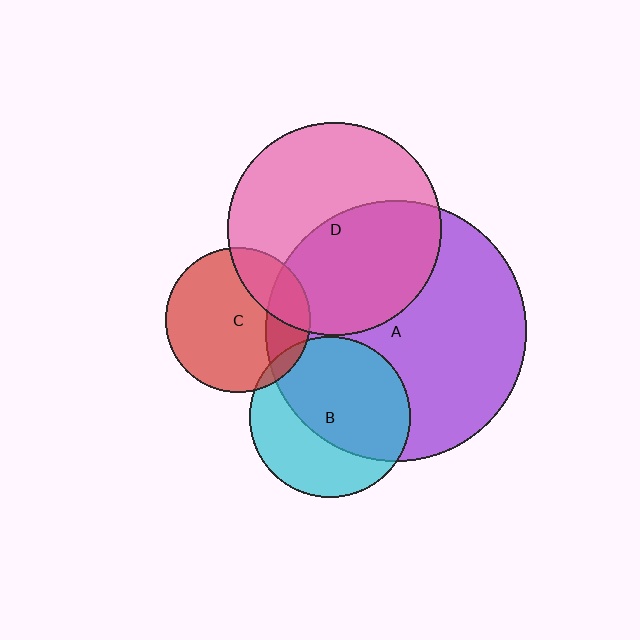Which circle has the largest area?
Circle A (purple).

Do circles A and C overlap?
Yes.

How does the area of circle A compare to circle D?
Approximately 1.5 times.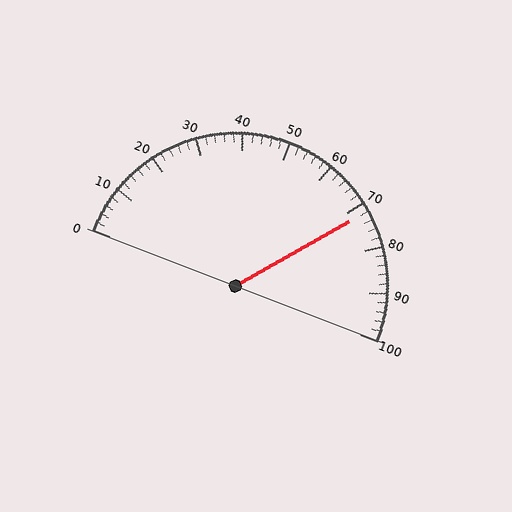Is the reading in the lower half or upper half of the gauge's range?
The reading is in the upper half of the range (0 to 100).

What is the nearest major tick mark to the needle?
The nearest major tick mark is 70.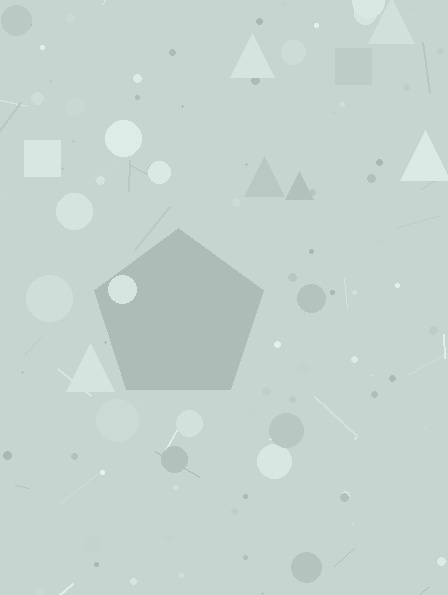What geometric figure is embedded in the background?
A pentagon is embedded in the background.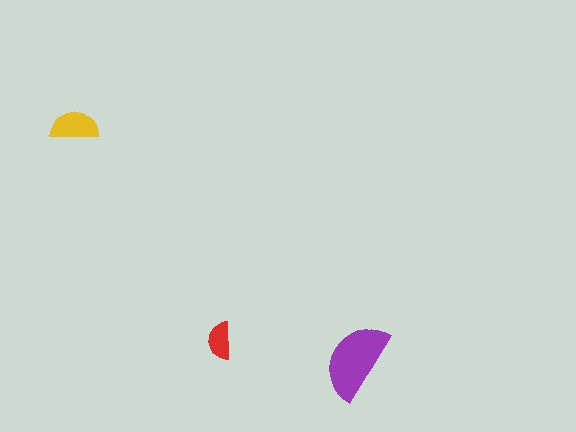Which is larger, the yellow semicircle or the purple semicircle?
The purple one.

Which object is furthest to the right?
The purple semicircle is rightmost.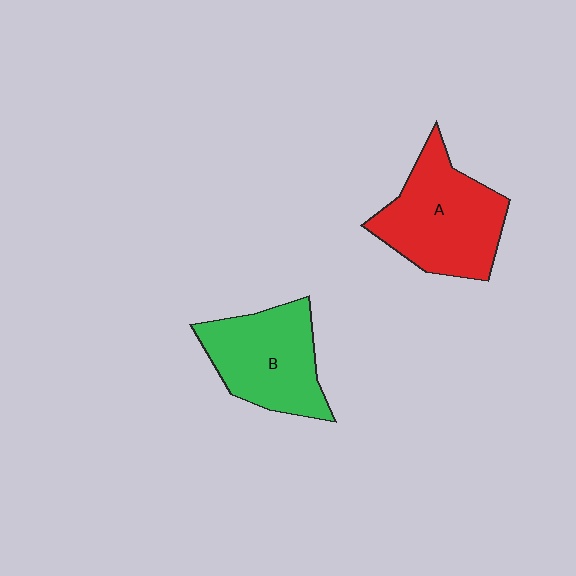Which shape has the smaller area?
Shape B (green).